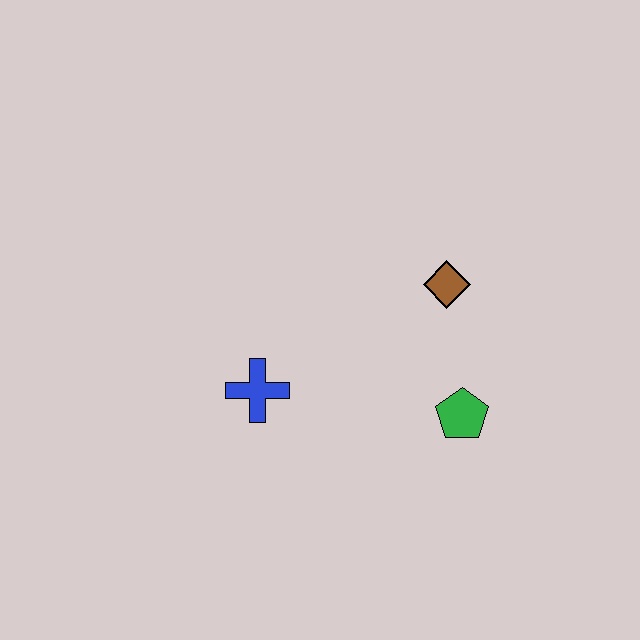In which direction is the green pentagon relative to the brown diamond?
The green pentagon is below the brown diamond.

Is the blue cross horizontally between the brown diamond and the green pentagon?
No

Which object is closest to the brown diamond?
The green pentagon is closest to the brown diamond.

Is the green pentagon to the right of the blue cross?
Yes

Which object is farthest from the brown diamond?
The blue cross is farthest from the brown diamond.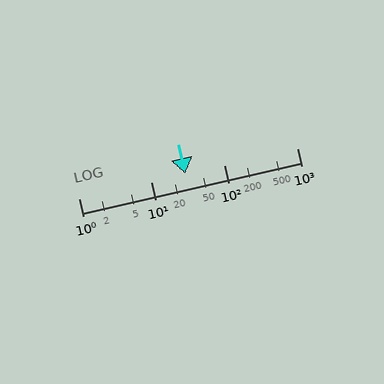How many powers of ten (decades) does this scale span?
The scale spans 3 decades, from 1 to 1000.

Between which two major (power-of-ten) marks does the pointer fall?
The pointer is between 10 and 100.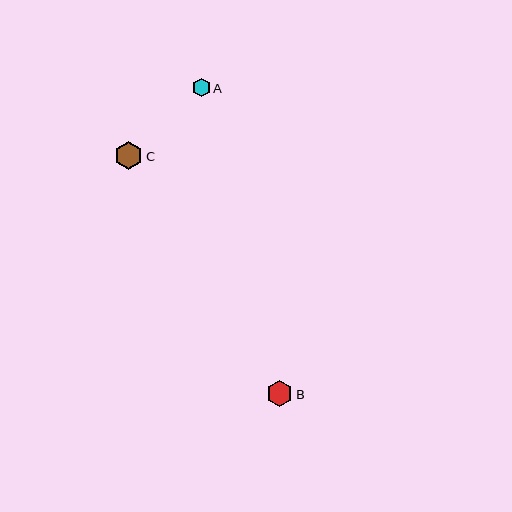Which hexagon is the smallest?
Hexagon A is the smallest with a size of approximately 19 pixels.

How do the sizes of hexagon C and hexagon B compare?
Hexagon C and hexagon B are approximately the same size.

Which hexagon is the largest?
Hexagon C is the largest with a size of approximately 28 pixels.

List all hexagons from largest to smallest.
From largest to smallest: C, B, A.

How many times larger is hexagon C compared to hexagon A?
Hexagon C is approximately 1.5 times the size of hexagon A.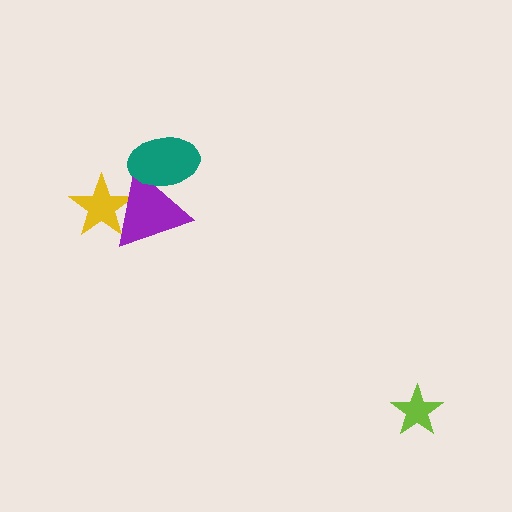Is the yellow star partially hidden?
Yes, it is partially covered by another shape.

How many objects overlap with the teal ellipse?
1 object overlaps with the teal ellipse.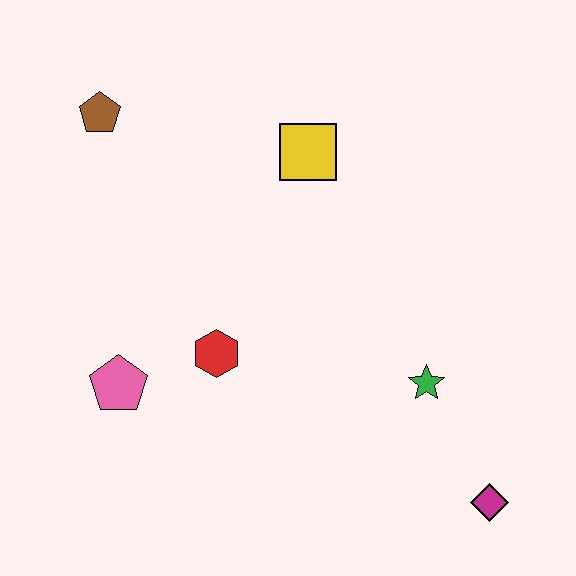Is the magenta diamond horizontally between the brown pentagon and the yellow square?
No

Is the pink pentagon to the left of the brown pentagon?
No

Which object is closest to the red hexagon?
The pink pentagon is closest to the red hexagon.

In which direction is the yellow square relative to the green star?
The yellow square is above the green star.